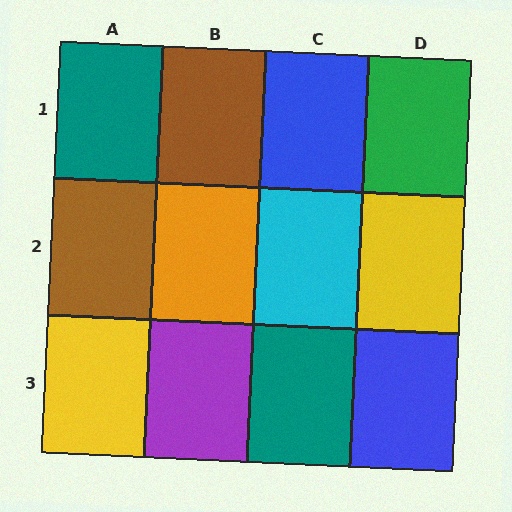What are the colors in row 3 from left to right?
Yellow, purple, teal, blue.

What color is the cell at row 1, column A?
Teal.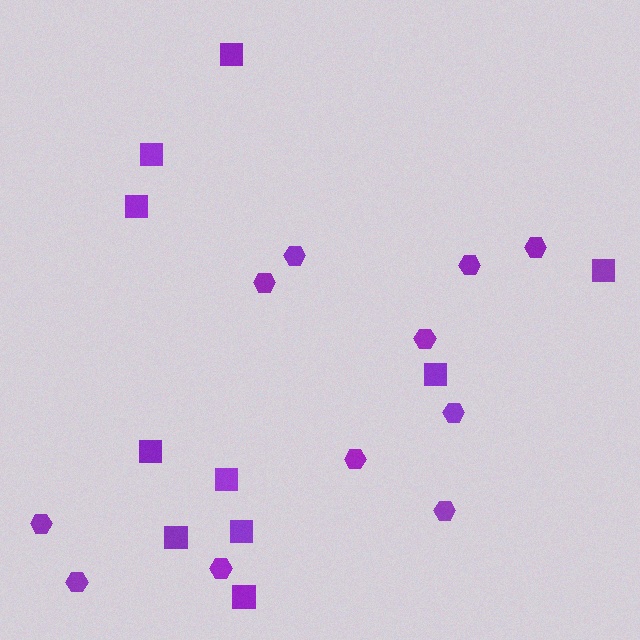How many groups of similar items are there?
There are 2 groups: one group of squares (10) and one group of hexagons (11).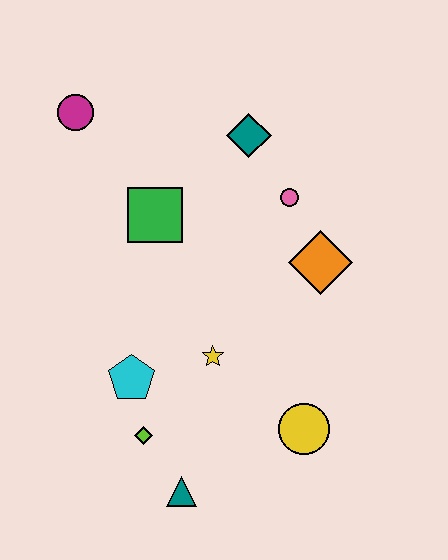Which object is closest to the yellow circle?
The yellow star is closest to the yellow circle.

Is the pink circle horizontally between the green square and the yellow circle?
Yes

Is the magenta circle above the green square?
Yes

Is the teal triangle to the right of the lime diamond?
Yes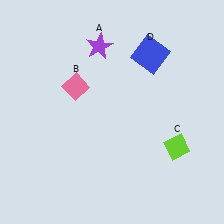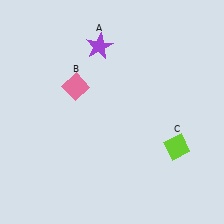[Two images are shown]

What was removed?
The blue square (D) was removed in Image 2.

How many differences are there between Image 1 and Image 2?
There is 1 difference between the two images.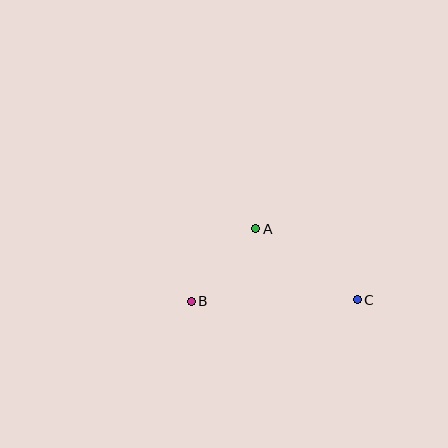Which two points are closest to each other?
Points A and B are closest to each other.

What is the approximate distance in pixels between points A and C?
The distance between A and C is approximately 124 pixels.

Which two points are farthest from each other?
Points B and C are farthest from each other.